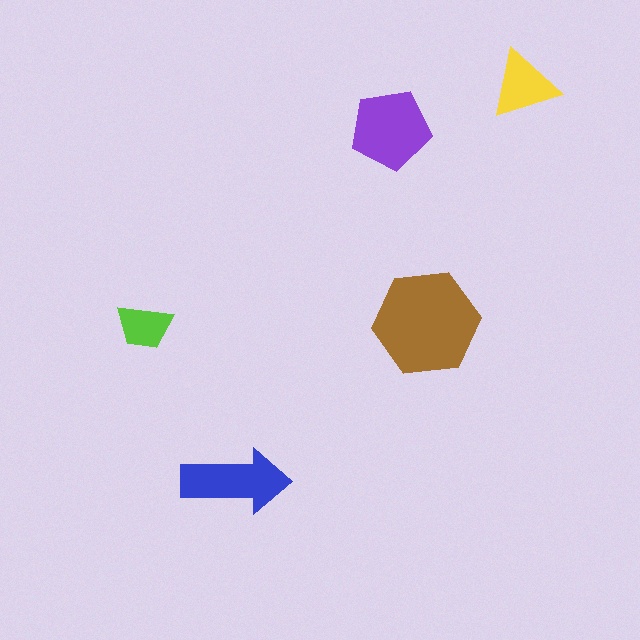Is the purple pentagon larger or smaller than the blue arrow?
Larger.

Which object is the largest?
The brown hexagon.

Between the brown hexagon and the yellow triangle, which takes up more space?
The brown hexagon.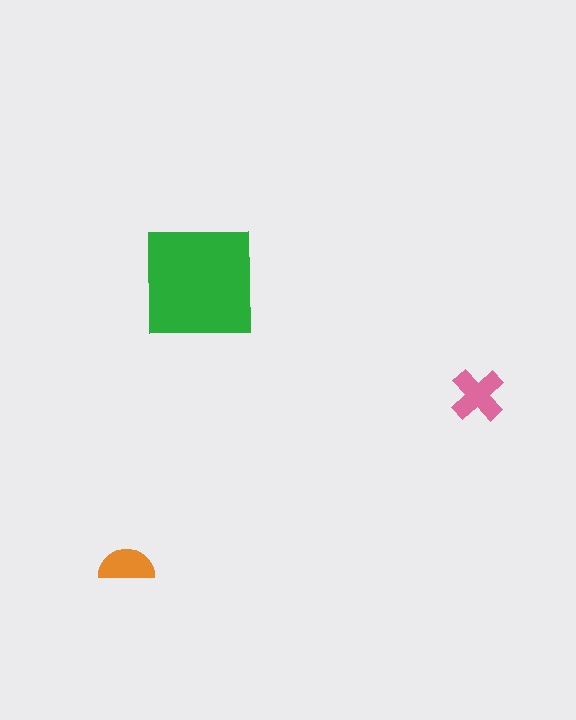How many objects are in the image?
There are 3 objects in the image.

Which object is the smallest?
The orange semicircle.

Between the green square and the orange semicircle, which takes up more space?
The green square.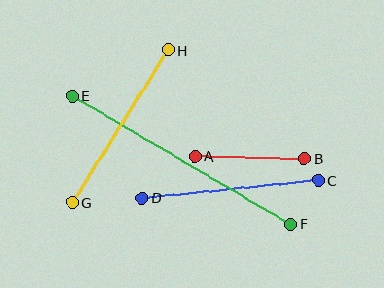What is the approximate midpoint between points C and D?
The midpoint is at approximately (230, 189) pixels.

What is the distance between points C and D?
The distance is approximately 177 pixels.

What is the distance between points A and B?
The distance is approximately 109 pixels.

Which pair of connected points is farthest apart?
Points E and F are farthest apart.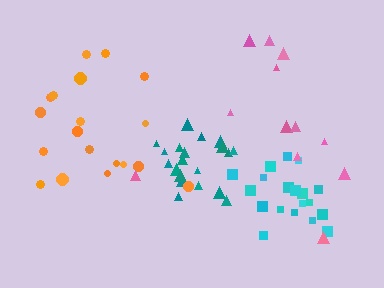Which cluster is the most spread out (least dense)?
Pink.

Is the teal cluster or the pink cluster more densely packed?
Teal.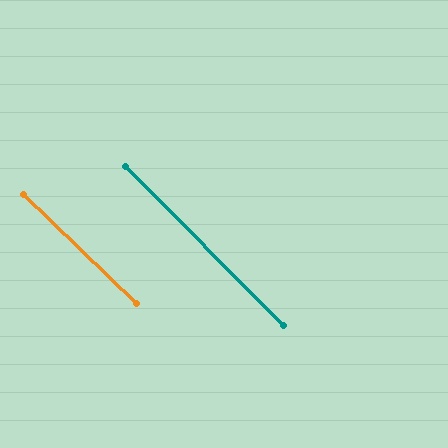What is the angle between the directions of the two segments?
Approximately 1 degree.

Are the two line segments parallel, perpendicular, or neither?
Parallel — their directions differ by only 1.3°.